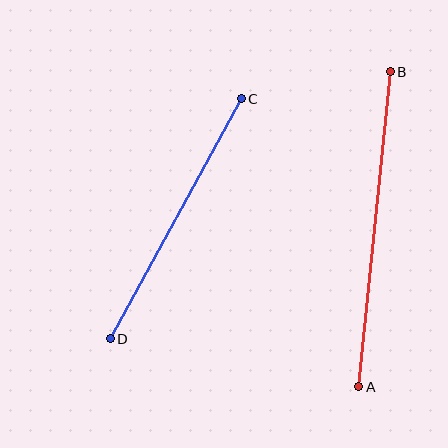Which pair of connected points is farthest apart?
Points A and B are farthest apart.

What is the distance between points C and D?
The distance is approximately 273 pixels.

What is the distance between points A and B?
The distance is approximately 317 pixels.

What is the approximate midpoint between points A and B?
The midpoint is at approximately (375, 229) pixels.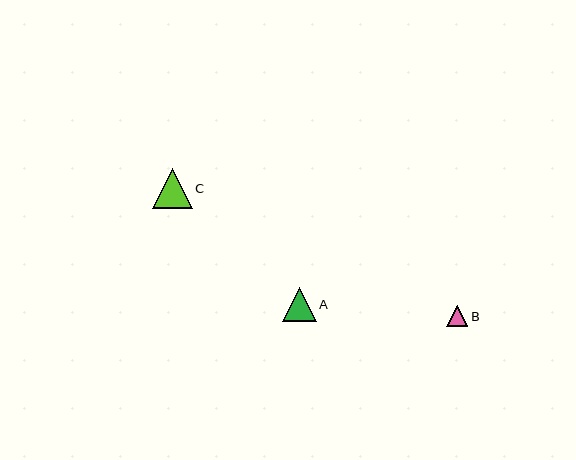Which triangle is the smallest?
Triangle B is the smallest with a size of approximately 21 pixels.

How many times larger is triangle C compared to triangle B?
Triangle C is approximately 1.9 times the size of triangle B.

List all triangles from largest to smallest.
From largest to smallest: C, A, B.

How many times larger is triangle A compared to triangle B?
Triangle A is approximately 1.6 times the size of triangle B.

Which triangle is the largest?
Triangle C is the largest with a size of approximately 40 pixels.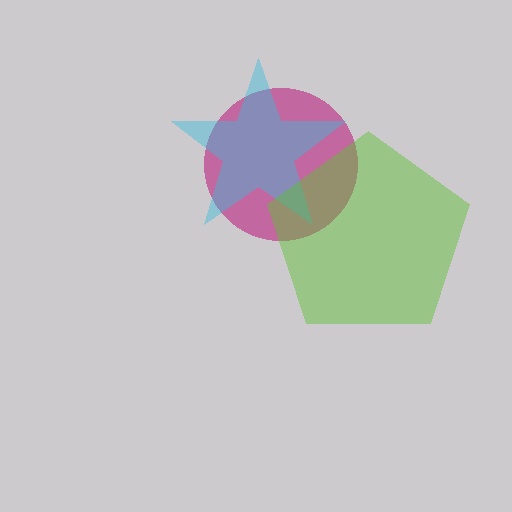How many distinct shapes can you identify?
There are 3 distinct shapes: a magenta circle, a cyan star, a lime pentagon.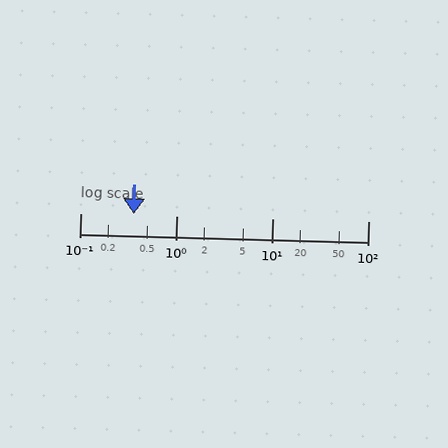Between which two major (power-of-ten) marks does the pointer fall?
The pointer is between 0.1 and 1.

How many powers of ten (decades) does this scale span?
The scale spans 3 decades, from 0.1 to 100.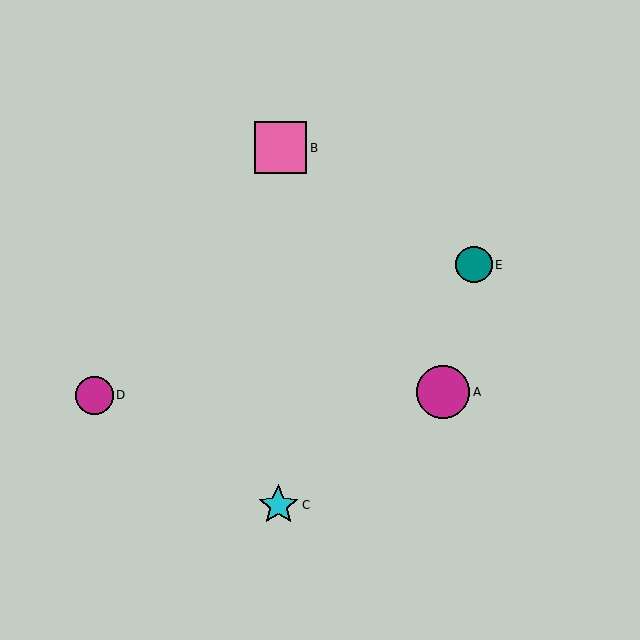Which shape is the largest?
The magenta circle (labeled A) is the largest.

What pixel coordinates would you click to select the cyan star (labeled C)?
Click at (278, 505) to select the cyan star C.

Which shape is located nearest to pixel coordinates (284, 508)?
The cyan star (labeled C) at (278, 505) is nearest to that location.